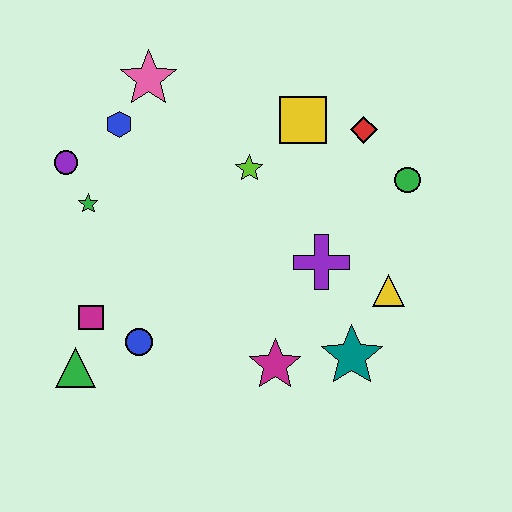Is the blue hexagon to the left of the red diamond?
Yes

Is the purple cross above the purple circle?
No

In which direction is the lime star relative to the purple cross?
The lime star is above the purple cross.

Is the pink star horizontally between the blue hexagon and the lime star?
Yes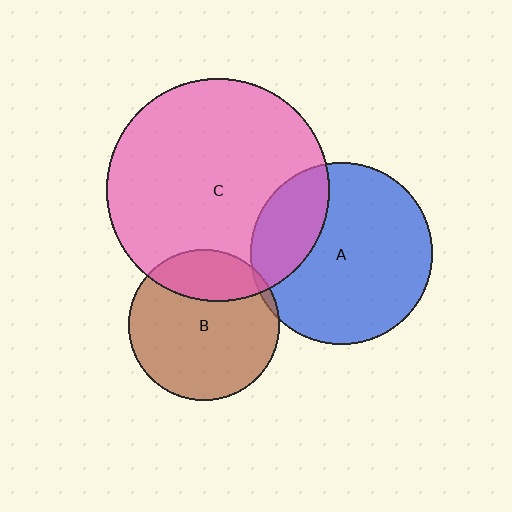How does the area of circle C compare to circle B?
Approximately 2.2 times.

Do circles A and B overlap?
Yes.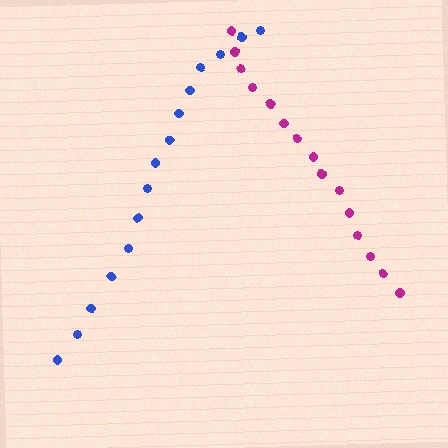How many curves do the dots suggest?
There are 2 distinct paths.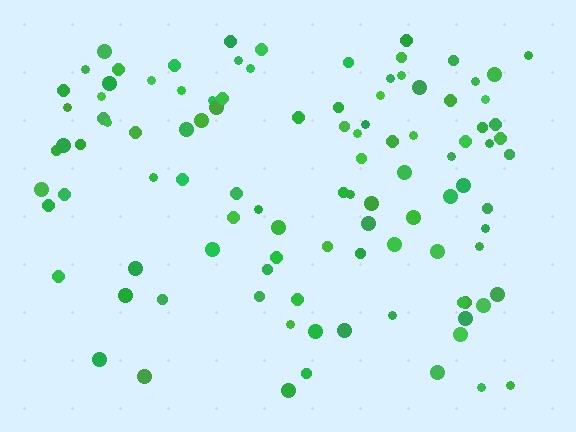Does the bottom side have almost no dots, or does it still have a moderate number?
Still a moderate number, just noticeably fewer than the top.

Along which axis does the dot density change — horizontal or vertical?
Vertical.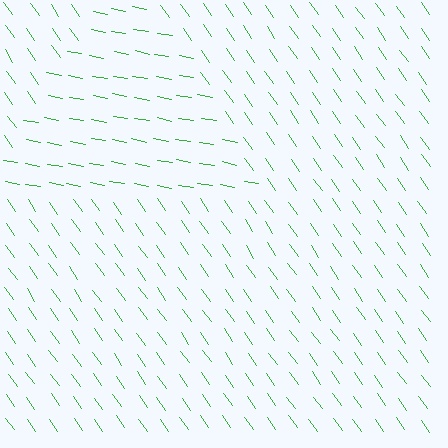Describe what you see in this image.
The image is filled with small green line segments. A triangle region in the image has lines oriented differently from the surrounding lines, creating a visible texture boundary.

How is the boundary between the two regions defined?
The boundary is defined purely by a change in line orientation (approximately 45 degrees difference). All lines are the same color and thickness.